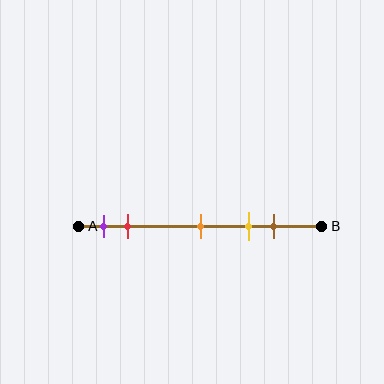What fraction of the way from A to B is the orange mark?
The orange mark is approximately 50% (0.5) of the way from A to B.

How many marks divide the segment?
There are 5 marks dividing the segment.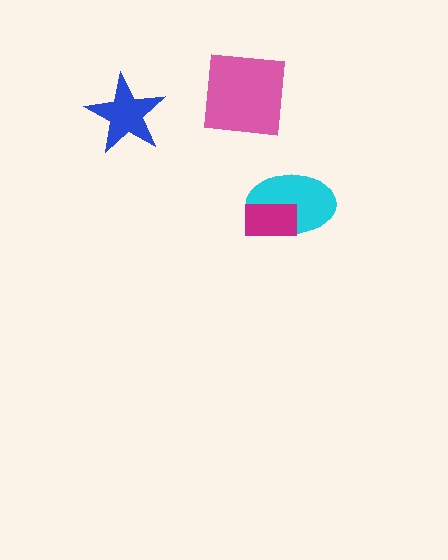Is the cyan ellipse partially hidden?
Yes, it is partially covered by another shape.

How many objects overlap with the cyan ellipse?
1 object overlaps with the cyan ellipse.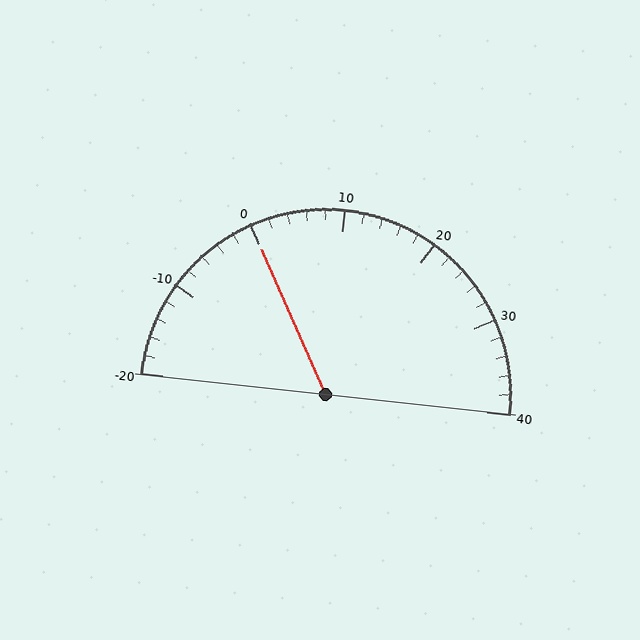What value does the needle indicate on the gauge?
The needle indicates approximately 0.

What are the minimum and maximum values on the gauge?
The gauge ranges from -20 to 40.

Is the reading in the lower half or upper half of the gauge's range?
The reading is in the lower half of the range (-20 to 40).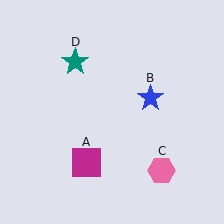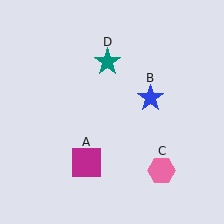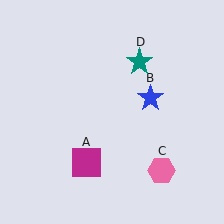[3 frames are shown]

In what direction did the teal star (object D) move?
The teal star (object D) moved right.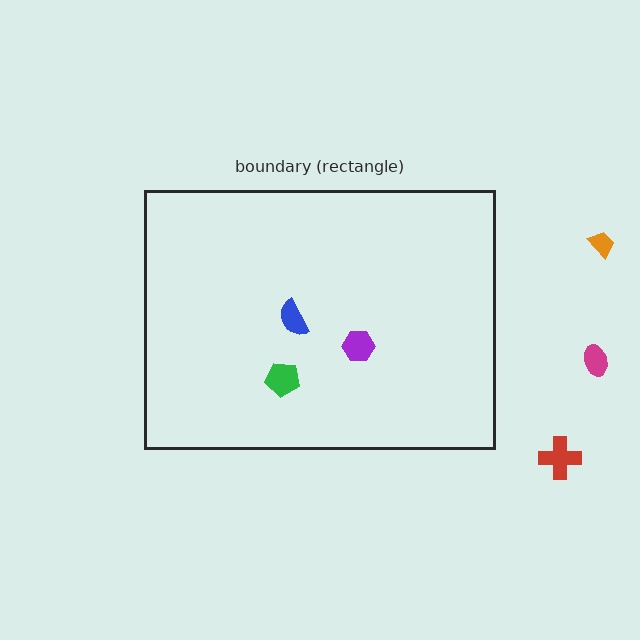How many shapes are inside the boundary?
3 inside, 3 outside.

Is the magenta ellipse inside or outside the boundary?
Outside.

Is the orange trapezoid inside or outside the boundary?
Outside.